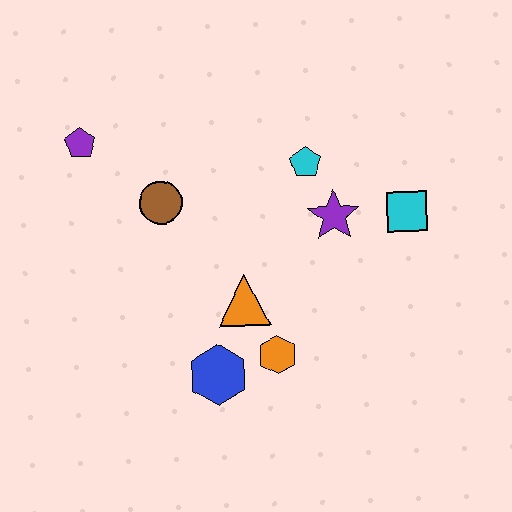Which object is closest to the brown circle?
The purple pentagon is closest to the brown circle.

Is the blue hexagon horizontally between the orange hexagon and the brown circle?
Yes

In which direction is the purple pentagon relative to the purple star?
The purple pentagon is to the left of the purple star.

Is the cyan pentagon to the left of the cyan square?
Yes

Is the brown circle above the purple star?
Yes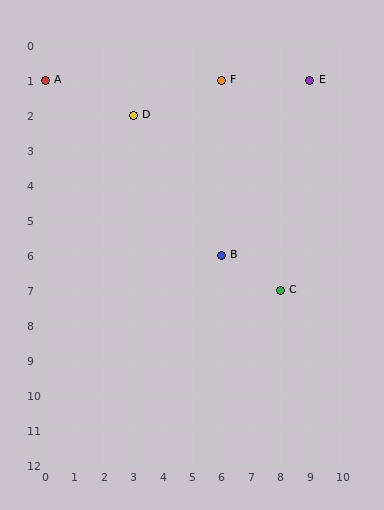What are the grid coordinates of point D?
Point D is at grid coordinates (3, 2).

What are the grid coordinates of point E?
Point E is at grid coordinates (9, 1).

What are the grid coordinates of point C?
Point C is at grid coordinates (8, 7).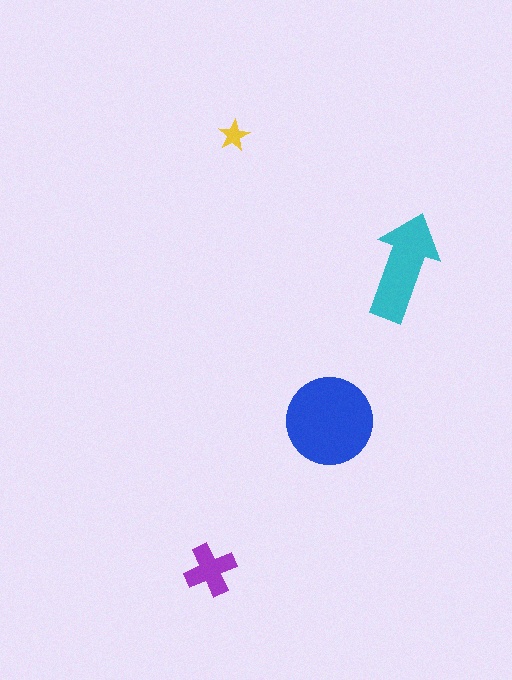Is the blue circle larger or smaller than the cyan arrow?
Larger.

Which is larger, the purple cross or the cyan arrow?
The cyan arrow.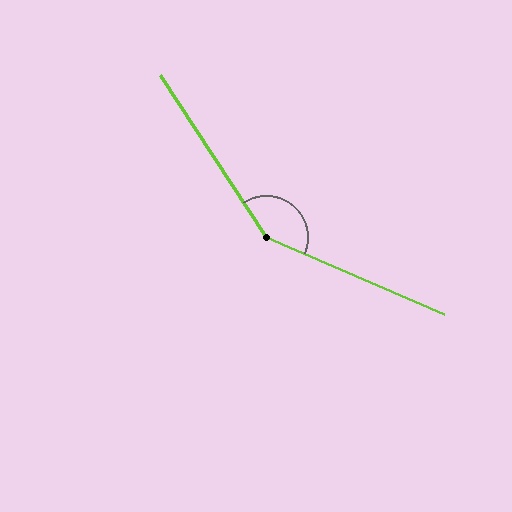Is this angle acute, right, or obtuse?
It is obtuse.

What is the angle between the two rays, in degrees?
Approximately 147 degrees.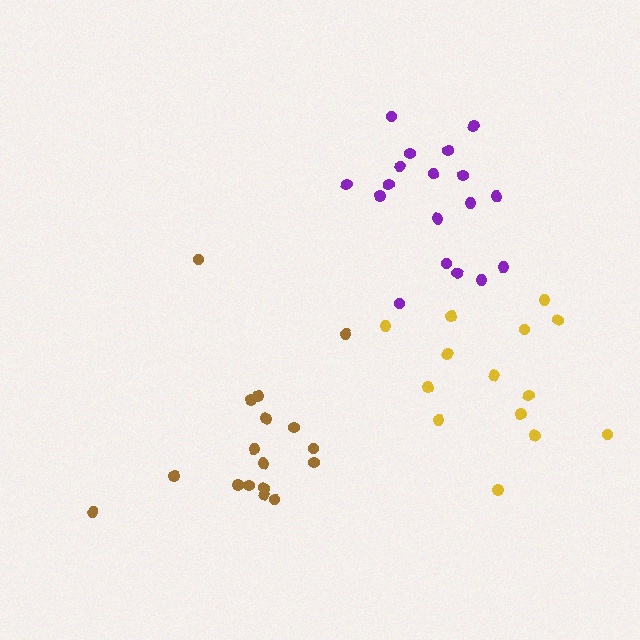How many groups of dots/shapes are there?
There are 3 groups.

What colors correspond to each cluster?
The clusters are colored: yellow, brown, purple.